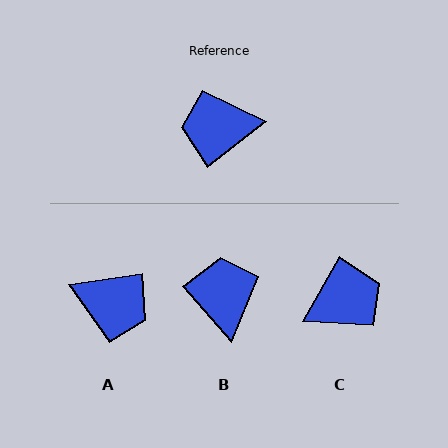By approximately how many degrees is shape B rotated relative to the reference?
Approximately 87 degrees clockwise.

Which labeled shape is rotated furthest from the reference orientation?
C, about 158 degrees away.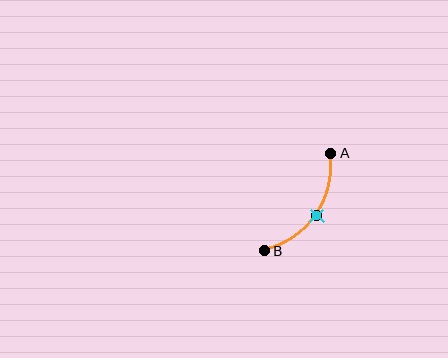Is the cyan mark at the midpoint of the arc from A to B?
Yes. The cyan mark lies on the arc at equal arc-length from both A and B — it is the arc midpoint.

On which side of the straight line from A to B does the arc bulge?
The arc bulges below and to the right of the straight line connecting A and B.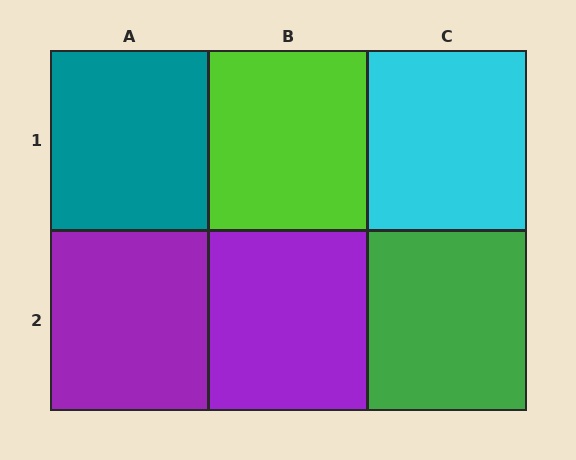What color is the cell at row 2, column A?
Purple.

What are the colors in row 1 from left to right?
Teal, lime, cyan.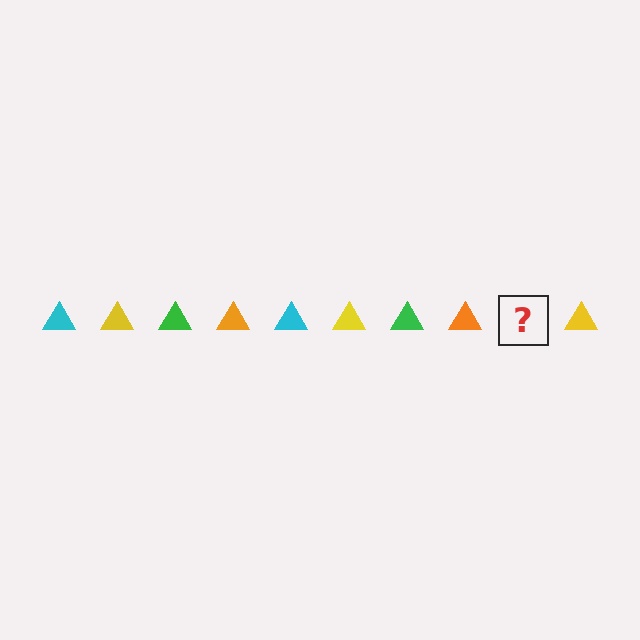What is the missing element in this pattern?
The missing element is a cyan triangle.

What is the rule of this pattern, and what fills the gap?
The rule is that the pattern cycles through cyan, yellow, green, orange triangles. The gap should be filled with a cyan triangle.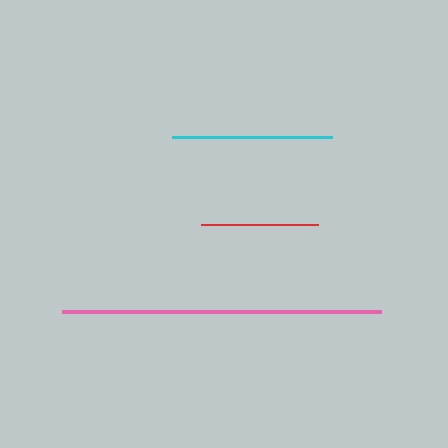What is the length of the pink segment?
The pink segment is approximately 319 pixels long.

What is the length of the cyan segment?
The cyan segment is approximately 160 pixels long.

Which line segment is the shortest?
The red line is the shortest at approximately 117 pixels.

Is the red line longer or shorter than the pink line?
The pink line is longer than the red line.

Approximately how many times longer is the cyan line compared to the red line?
The cyan line is approximately 1.4 times the length of the red line.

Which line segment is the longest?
The pink line is the longest at approximately 319 pixels.